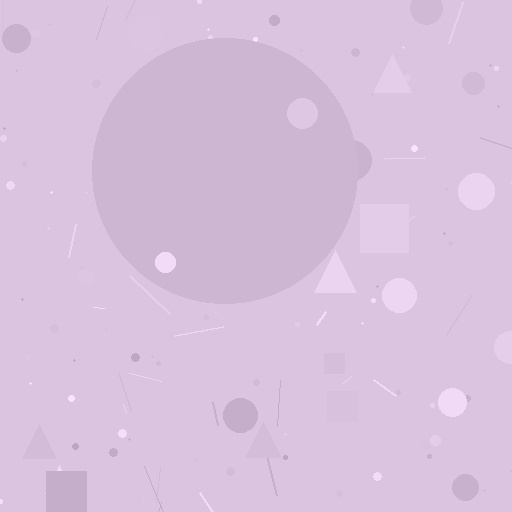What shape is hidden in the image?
A circle is hidden in the image.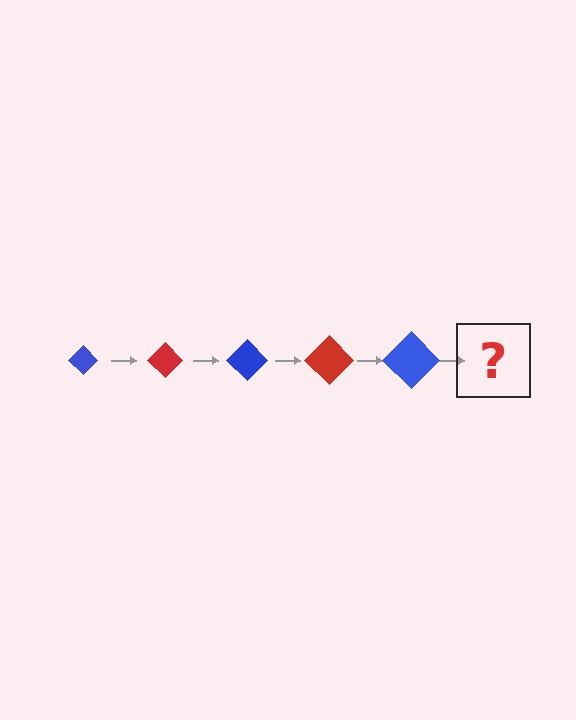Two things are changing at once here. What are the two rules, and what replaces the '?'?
The two rules are that the diamond grows larger each step and the color cycles through blue and red. The '?' should be a red diamond, larger than the previous one.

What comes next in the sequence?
The next element should be a red diamond, larger than the previous one.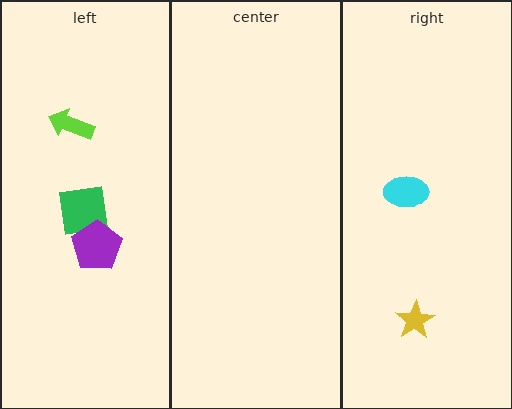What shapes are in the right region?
The yellow star, the cyan ellipse.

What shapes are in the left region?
The green square, the lime arrow, the purple pentagon.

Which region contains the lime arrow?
The left region.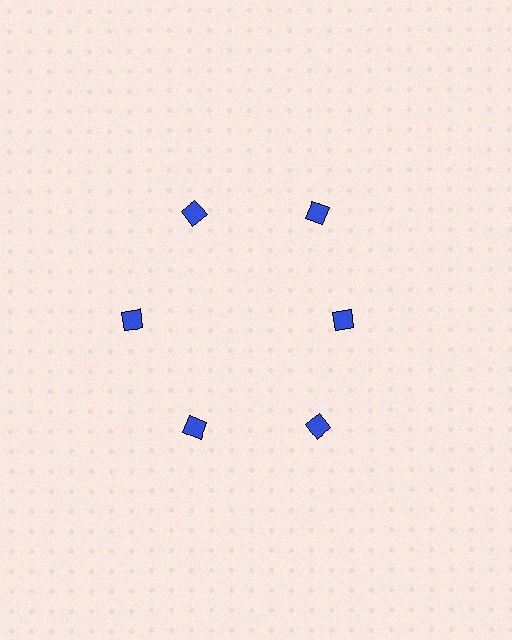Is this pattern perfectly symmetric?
No. The 6 blue squares are arranged in a ring, but one element near the 3 o'clock position is pulled inward toward the center, breaking the 6-fold rotational symmetry.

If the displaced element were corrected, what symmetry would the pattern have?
It would have 6-fold rotational symmetry — the pattern would map onto itself every 60 degrees.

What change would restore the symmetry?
The symmetry would be restored by moving it outward, back onto the ring so that all 6 squares sit at equal angles and equal distance from the center.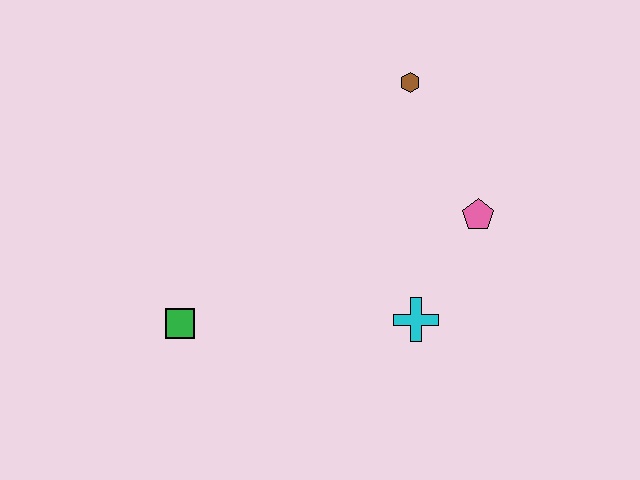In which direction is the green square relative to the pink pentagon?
The green square is to the left of the pink pentagon.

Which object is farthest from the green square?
The brown hexagon is farthest from the green square.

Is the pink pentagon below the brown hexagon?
Yes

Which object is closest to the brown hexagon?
The pink pentagon is closest to the brown hexagon.